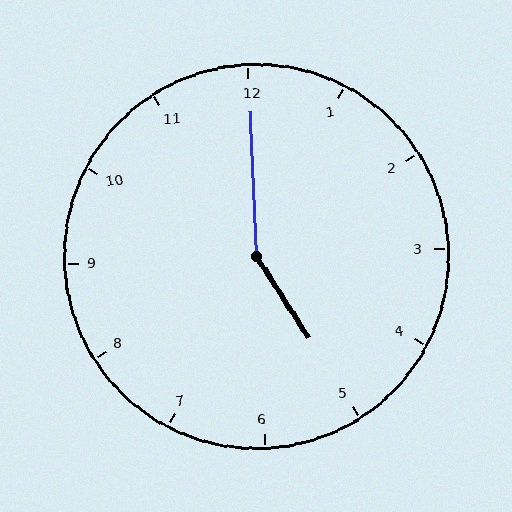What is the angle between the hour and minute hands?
Approximately 150 degrees.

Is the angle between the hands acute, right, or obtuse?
It is obtuse.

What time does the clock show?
5:00.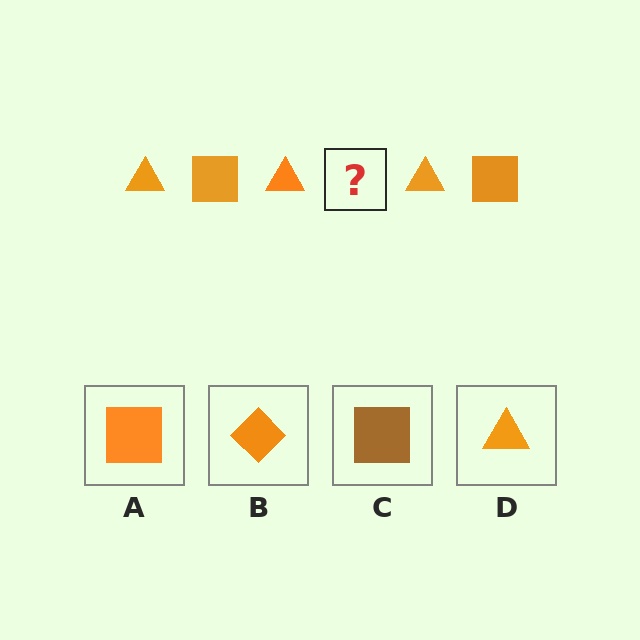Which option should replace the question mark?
Option A.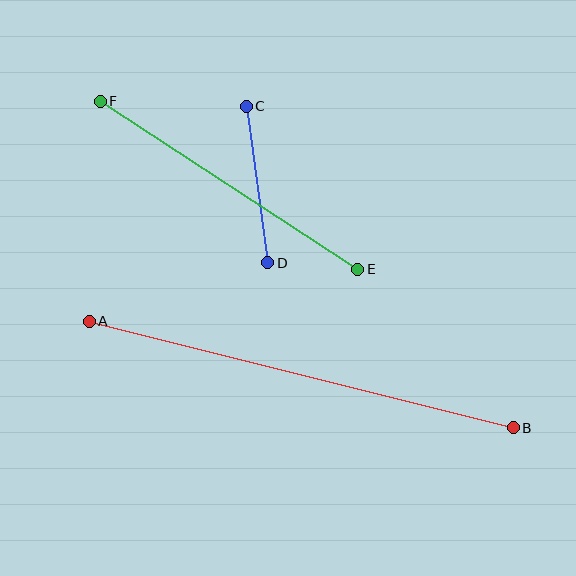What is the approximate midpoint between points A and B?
The midpoint is at approximately (301, 374) pixels.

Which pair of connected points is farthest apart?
Points A and B are farthest apart.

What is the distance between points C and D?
The distance is approximately 158 pixels.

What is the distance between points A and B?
The distance is approximately 437 pixels.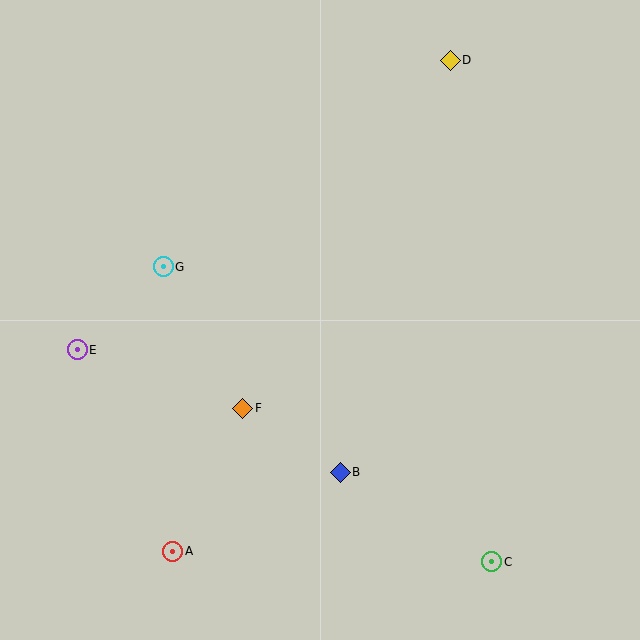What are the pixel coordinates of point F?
Point F is at (243, 408).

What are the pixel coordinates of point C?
Point C is at (492, 562).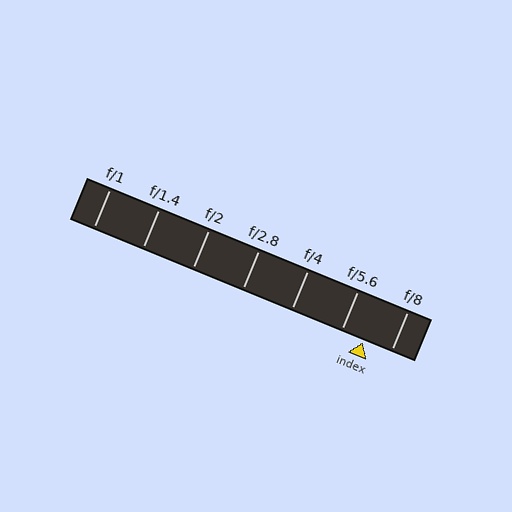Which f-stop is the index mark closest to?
The index mark is closest to f/5.6.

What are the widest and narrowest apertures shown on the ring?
The widest aperture shown is f/1 and the narrowest is f/8.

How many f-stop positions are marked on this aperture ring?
There are 7 f-stop positions marked.